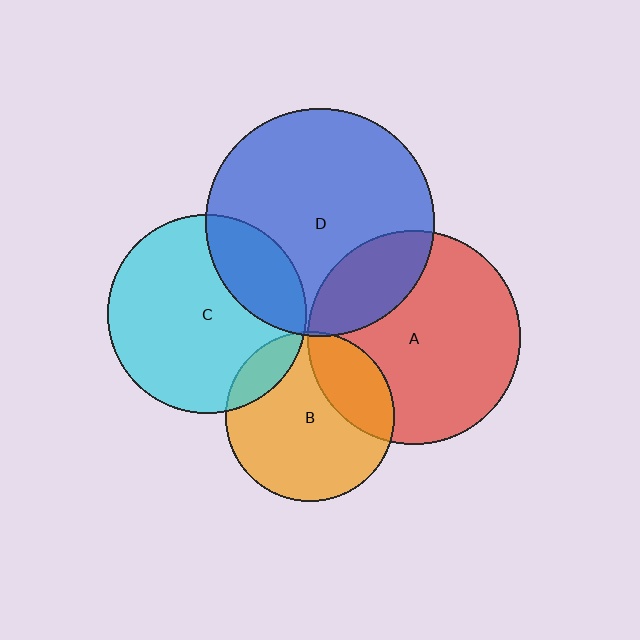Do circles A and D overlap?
Yes.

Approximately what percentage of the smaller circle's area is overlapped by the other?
Approximately 25%.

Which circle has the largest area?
Circle D (blue).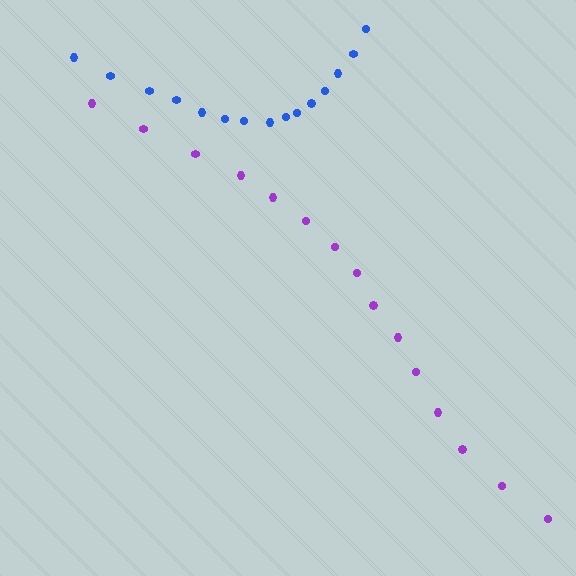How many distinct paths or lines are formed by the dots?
There are 2 distinct paths.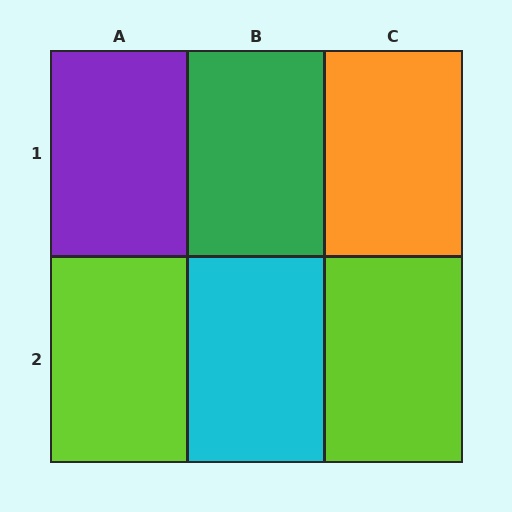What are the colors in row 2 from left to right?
Lime, cyan, lime.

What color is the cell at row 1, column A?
Purple.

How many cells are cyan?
1 cell is cyan.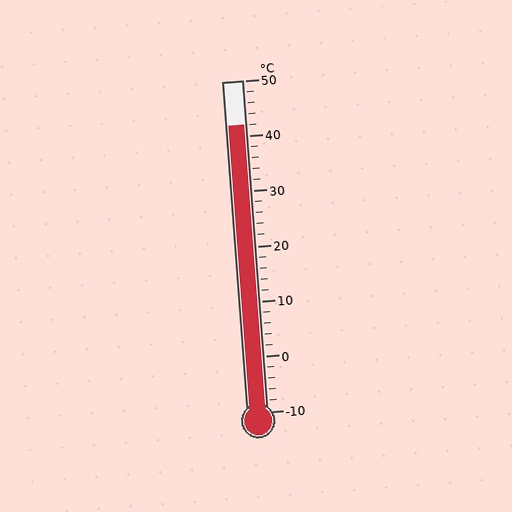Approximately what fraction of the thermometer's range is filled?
The thermometer is filled to approximately 85% of its range.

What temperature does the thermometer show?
The thermometer shows approximately 42°C.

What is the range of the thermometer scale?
The thermometer scale ranges from -10°C to 50°C.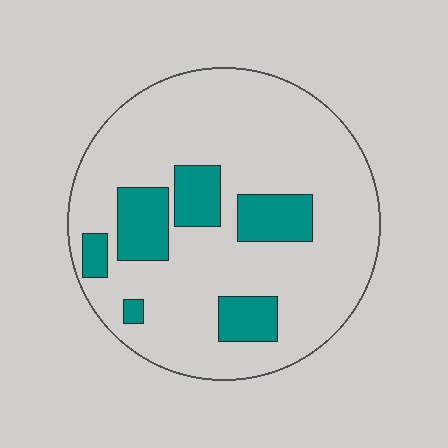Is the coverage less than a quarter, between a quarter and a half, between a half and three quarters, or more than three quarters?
Less than a quarter.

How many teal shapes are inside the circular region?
6.